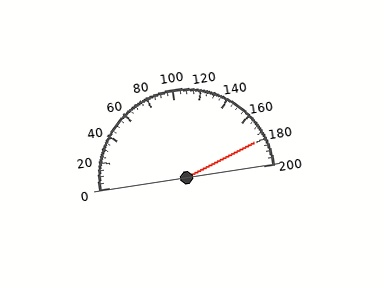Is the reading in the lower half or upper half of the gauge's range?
The reading is in the upper half of the range (0 to 200).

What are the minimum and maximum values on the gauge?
The gauge ranges from 0 to 200.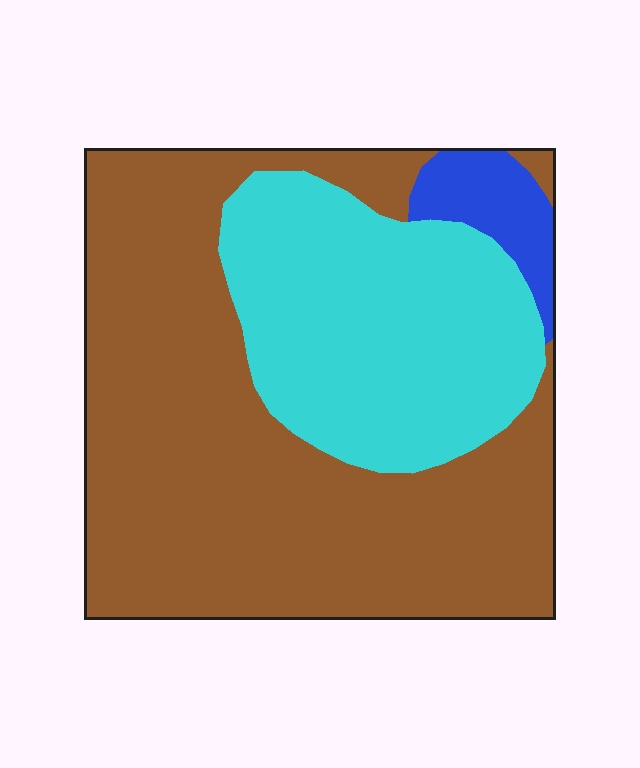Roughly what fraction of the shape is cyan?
Cyan takes up between a quarter and a half of the shape.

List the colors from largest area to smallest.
From largest to smallest: brown, cyan, blue.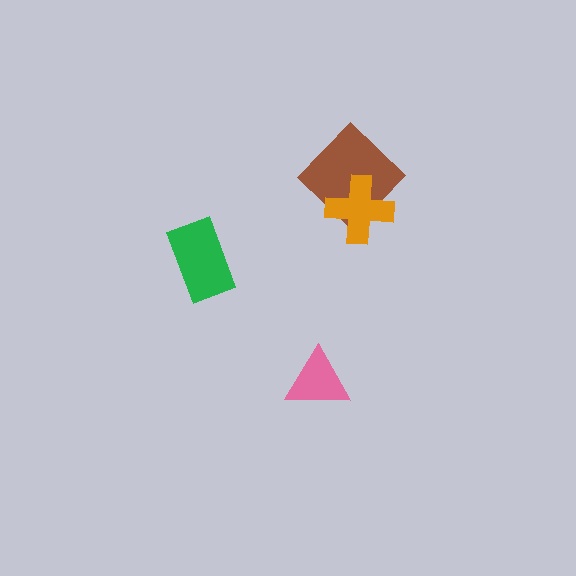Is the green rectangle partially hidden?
No, no other shape covers it.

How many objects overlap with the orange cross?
1 object overlaps with the orange cross.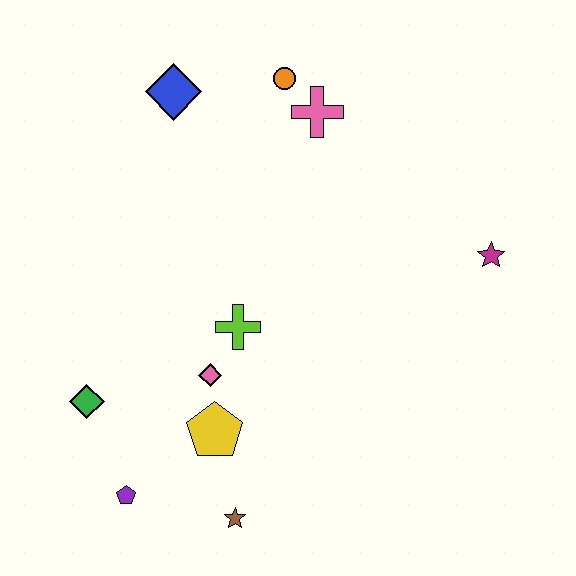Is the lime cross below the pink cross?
Yes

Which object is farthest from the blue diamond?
The brown star is farthest from the blue diamond.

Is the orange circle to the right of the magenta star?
No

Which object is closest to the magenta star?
The pink cross is closest to the magenta star.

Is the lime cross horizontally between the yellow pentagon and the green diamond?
No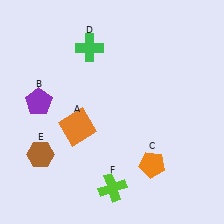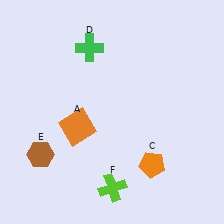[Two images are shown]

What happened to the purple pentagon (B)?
The purple pentagon (B) was removed in Image 2. It was in the top-left area of Image 1.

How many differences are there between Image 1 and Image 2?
There is 1 difference between the two images.